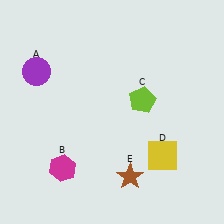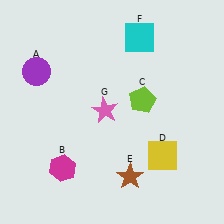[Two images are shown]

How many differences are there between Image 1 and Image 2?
There are 2 differences between the two images.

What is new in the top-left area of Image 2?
A pink star (G) was added in the top-left area of Image 2.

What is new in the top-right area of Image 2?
A cyan square (F) was added in the top-right area of Image 2.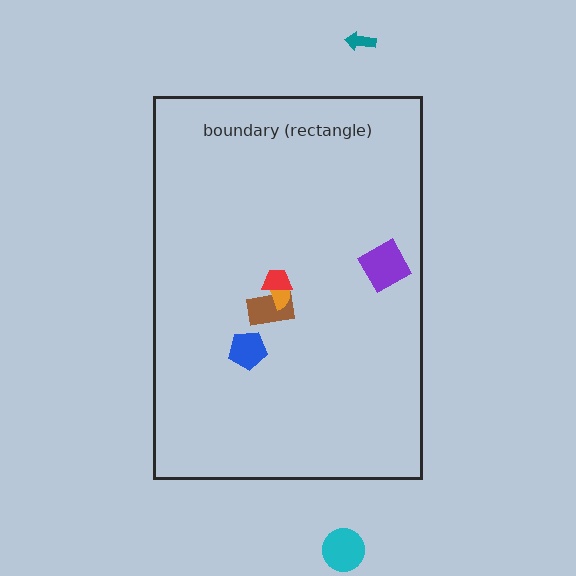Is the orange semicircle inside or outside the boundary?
Inside.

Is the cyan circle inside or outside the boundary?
Outside.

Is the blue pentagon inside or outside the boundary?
Inside.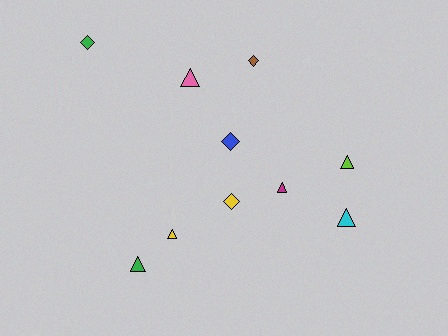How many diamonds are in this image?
There are 4 diamonds.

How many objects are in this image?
There are 10 objects.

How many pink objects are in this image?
There is 1 pink object.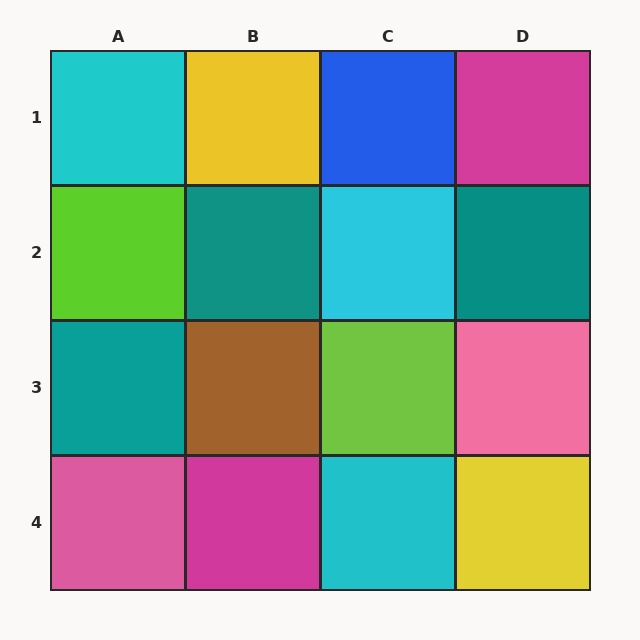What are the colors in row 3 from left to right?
Teal, brown, lime, pink.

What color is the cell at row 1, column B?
Yellow.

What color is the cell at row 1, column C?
Blue.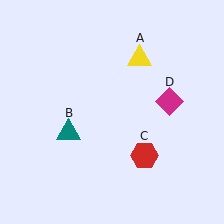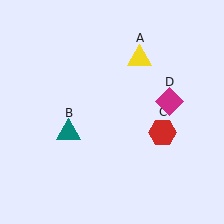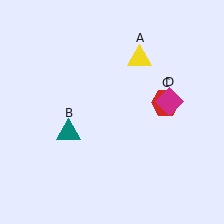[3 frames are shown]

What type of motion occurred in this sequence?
The red hexagon (object C) rotated counterclockwise around the center of the scene.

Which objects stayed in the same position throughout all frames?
Yellow triangle (object A) and teal triangle (object B) and magenta diamond (object D) remained stationary.